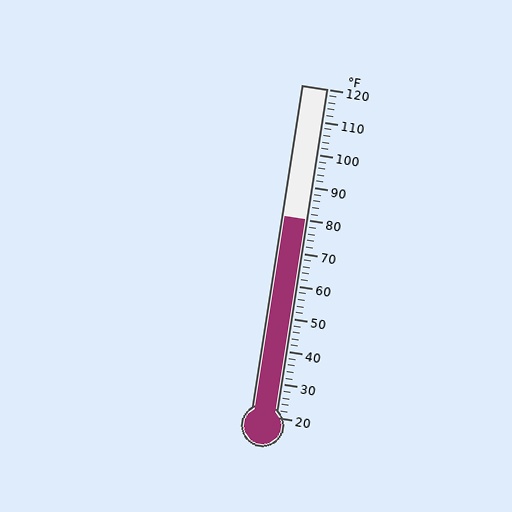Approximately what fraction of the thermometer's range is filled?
The thermometer is filled to approximately 60% of its range.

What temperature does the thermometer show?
The thermometer shows approximately 80°F.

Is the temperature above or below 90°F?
The temperature is below 90°F.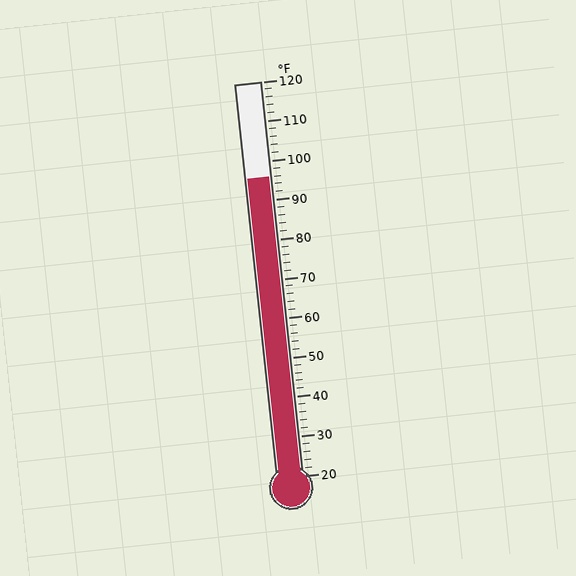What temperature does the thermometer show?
The thermometer shows approximately 96°F.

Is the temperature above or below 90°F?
The temperature is above 90°F.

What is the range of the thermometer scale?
The thermometer scale ranges from 20°F to 120°F.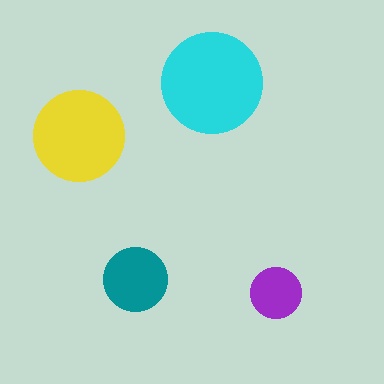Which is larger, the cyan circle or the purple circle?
The cyan one.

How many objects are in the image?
There are 4 objects in the image.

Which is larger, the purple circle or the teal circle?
The teal one.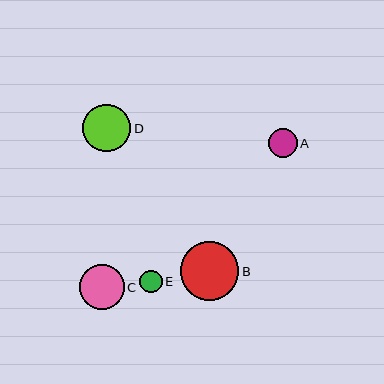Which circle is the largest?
Circle B is the largest with a size of approximately 59 pixels.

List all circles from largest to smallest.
From largest to smallest: B, D, C, A, E.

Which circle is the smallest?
Circle E is the smallest with a size of approximately 23 pixels.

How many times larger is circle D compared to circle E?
Circle D is approximately 2.1 times the size of circle E.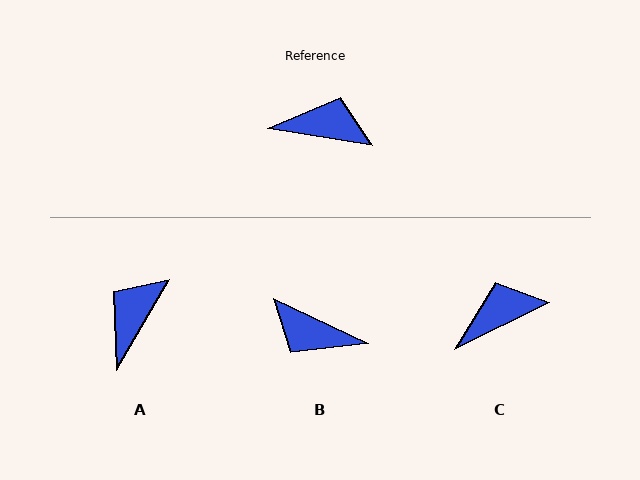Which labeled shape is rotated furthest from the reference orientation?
B, about 164 degrees away.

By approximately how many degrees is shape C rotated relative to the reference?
Approximately 36 degrees counter-clockwise.